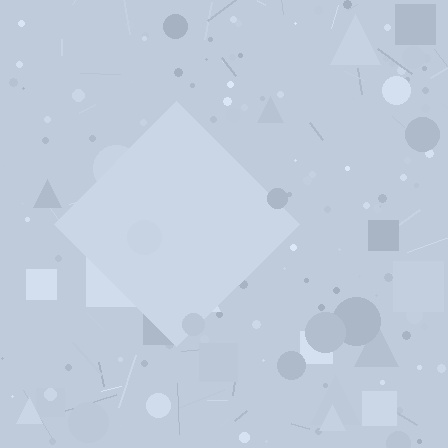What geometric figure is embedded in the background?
A diamond is embedded in the background.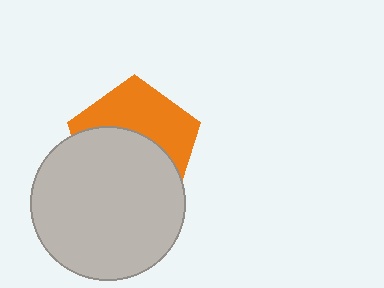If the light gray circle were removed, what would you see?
You would see the complete orange pentagon.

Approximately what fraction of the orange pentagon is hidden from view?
Roughly 55% of the orange pentagon is hidden behind the light gray circle.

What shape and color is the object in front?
The object in front is a light gray circle.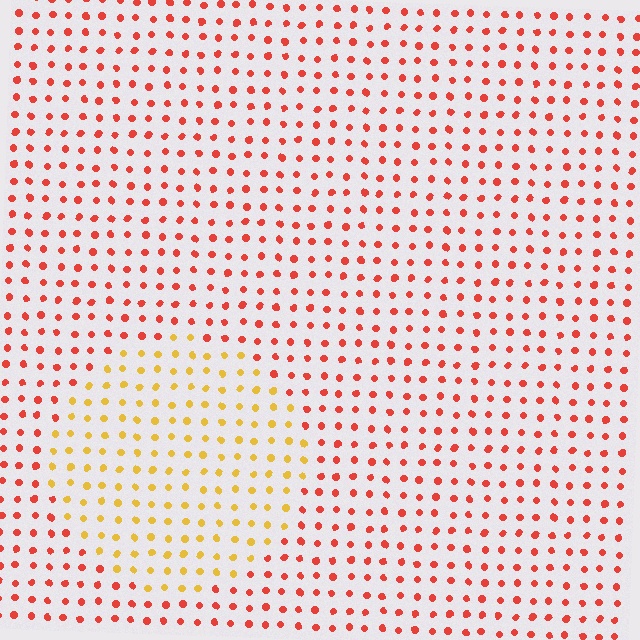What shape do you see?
I see a circle.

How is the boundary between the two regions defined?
The boundary is defined purely by a slight shift in hue (about 44 degrees). Spacing, size, and orientation are identical on both sides.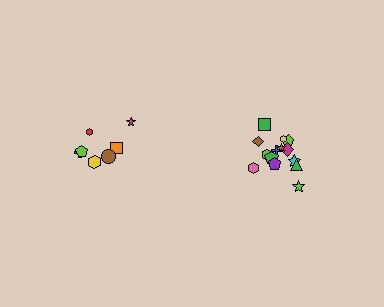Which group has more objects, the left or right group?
The right group.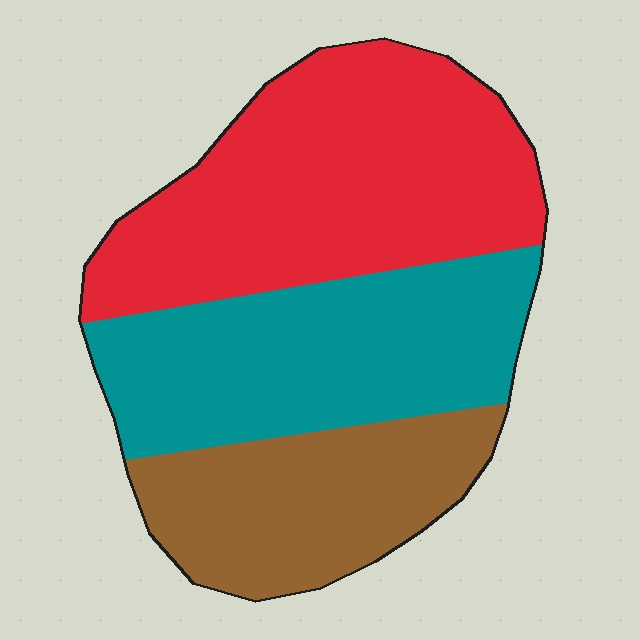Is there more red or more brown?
Red.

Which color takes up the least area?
Brown, at roughly 25%.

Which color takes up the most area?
Red, at roughly 40%.